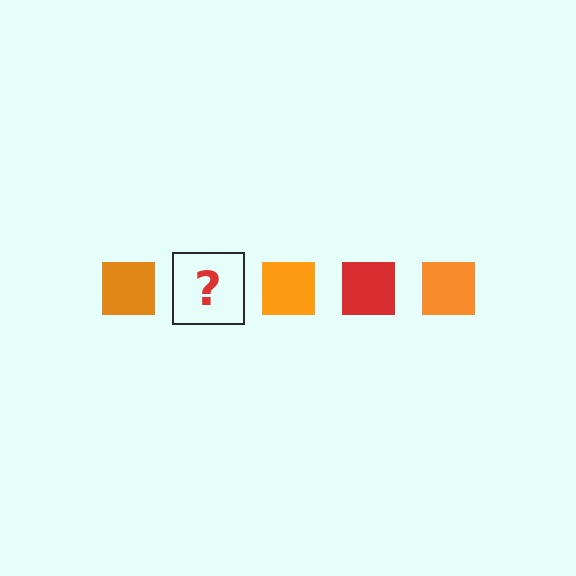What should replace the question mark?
The question mark should be replaced with a red square.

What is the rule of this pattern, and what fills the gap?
The rule is that the pattern cycles through orange, red squares. The gap should be filled with a red square.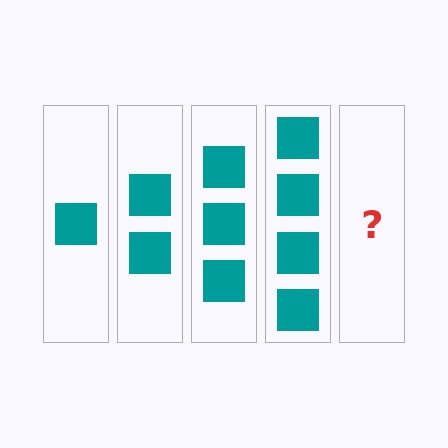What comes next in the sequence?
The next element should be 5 squares.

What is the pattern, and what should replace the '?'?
The pattern is that each step adds one more square. The '?' should be 5 squares.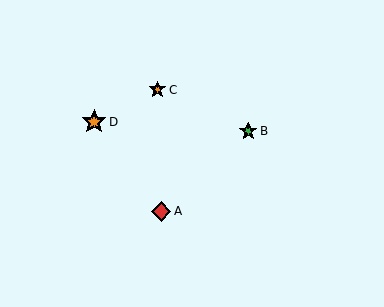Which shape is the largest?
The orange star (labeled D) is the largest.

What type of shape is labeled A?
Shape A is a red diamond.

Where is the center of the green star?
The center of the green star is at (248, 131).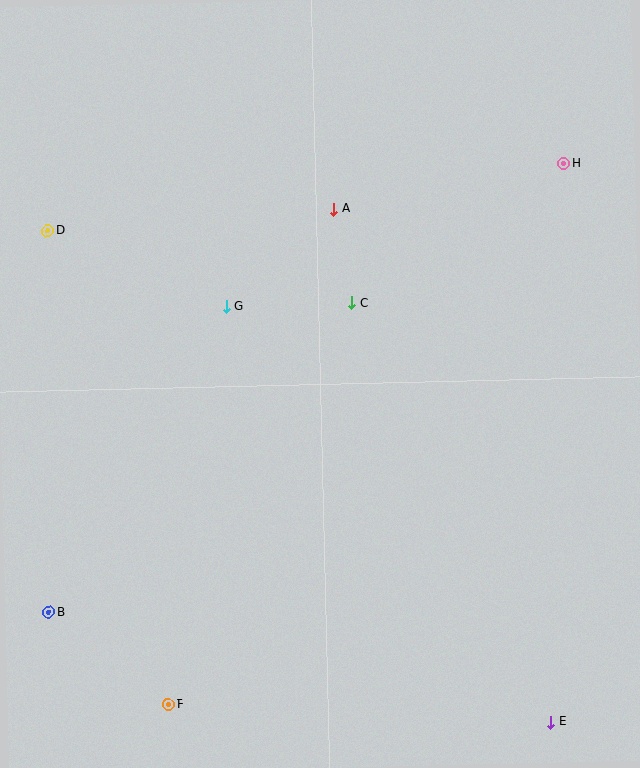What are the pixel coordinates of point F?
Point F is at (168, 704).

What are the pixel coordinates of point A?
Point A is at (333, 209).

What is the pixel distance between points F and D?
The distance between F and D is 489 pixels.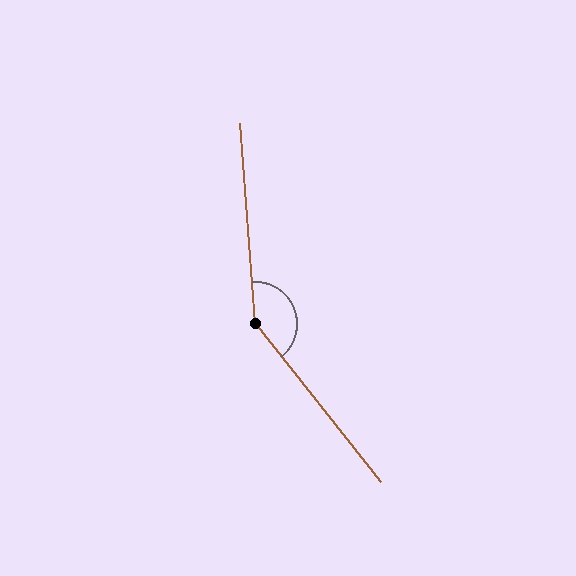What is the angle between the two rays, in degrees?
Approximately 146 degrees.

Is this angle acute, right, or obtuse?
It is obtuse.